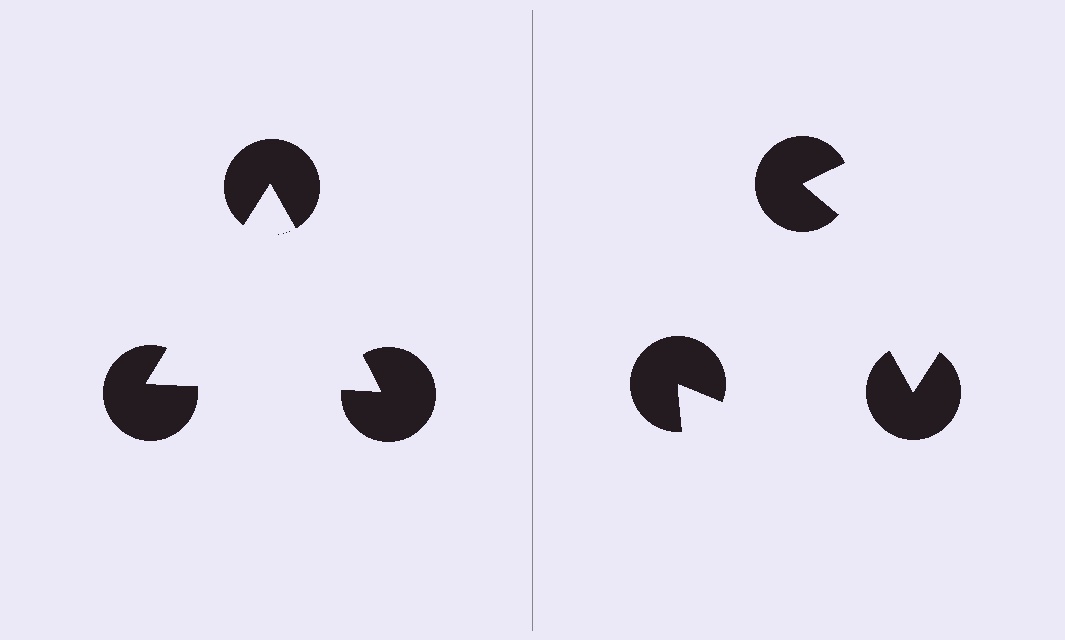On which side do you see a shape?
An illusory triangle appears on the left side. On the right side the wedge cuts are rotated, so no coherent shape forms.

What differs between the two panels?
The pac-man discs are positioned identically on both sides; only the wedge orientations differ. On the left they align to a triangle; on the right they are misaligned.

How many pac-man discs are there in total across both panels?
6 — 3 on each side.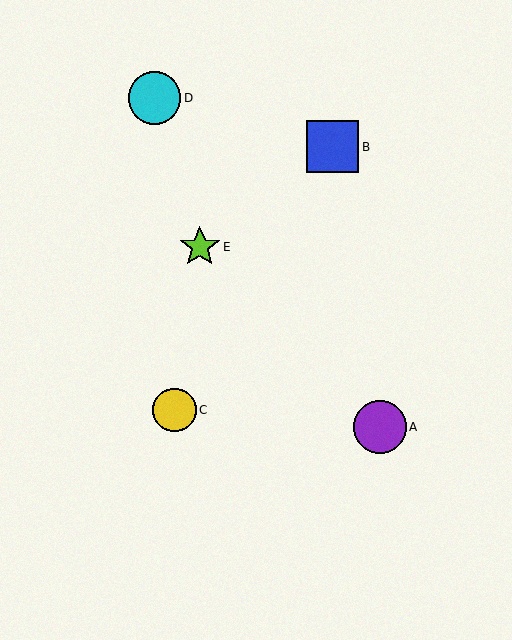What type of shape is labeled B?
Shape B is a blue square.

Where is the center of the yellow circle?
The center of the yellow circle is at (174, 410).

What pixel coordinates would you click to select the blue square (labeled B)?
Click at (333, 147) to select the blue square B.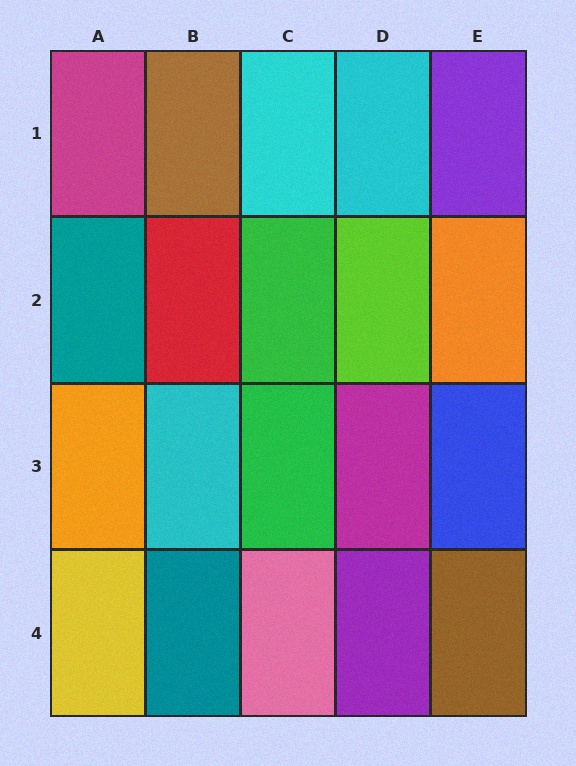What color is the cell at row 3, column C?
Green.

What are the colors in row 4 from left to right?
Yellow, teal, pink, purple, brown.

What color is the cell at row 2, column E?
Orange.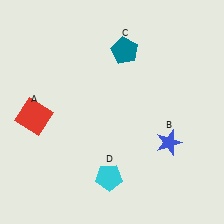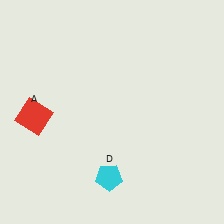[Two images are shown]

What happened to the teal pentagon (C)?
The teal pentagon (C) was removed in Image 2. It was in the top-right area of Image 1.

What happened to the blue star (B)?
The blue star (B) was removed in Image 2. It was in the bottom-right area of Image 1.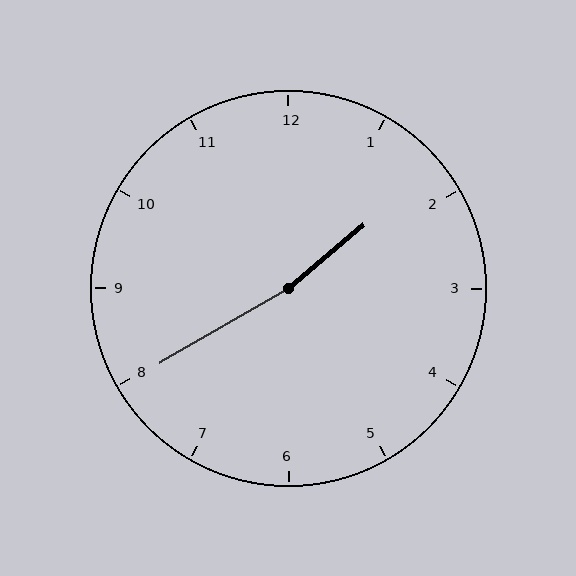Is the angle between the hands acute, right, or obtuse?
It is obtuse.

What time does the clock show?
1:40.